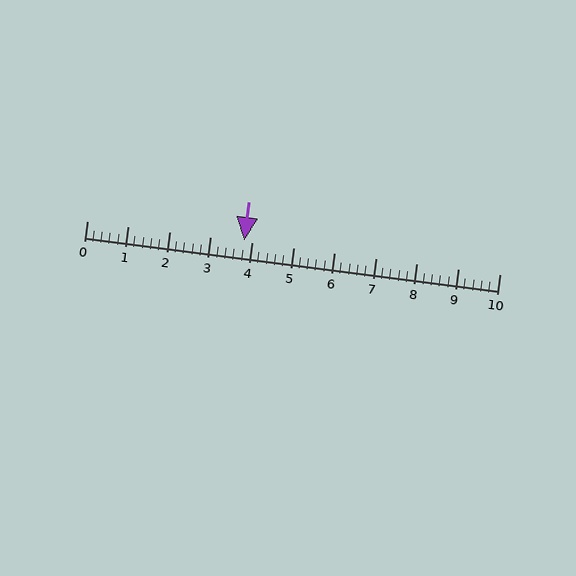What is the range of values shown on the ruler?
The ruler shows values from 0 to 10.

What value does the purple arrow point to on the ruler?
The purple arrow points to approximately 3.8.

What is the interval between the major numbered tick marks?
The major tick marks are spaced 1 units apart.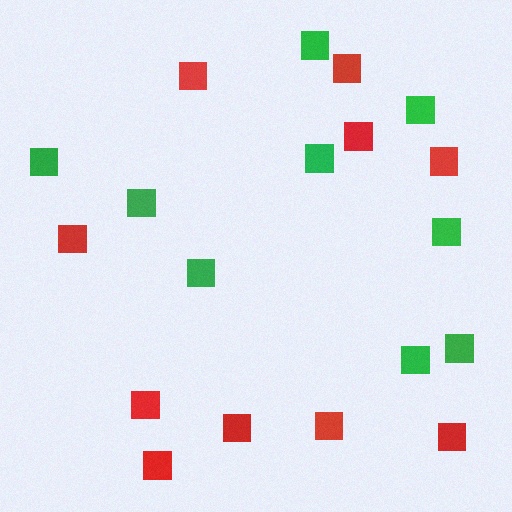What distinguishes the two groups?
There are 2 groups: one group of red squares (10) and one group of green squares (9).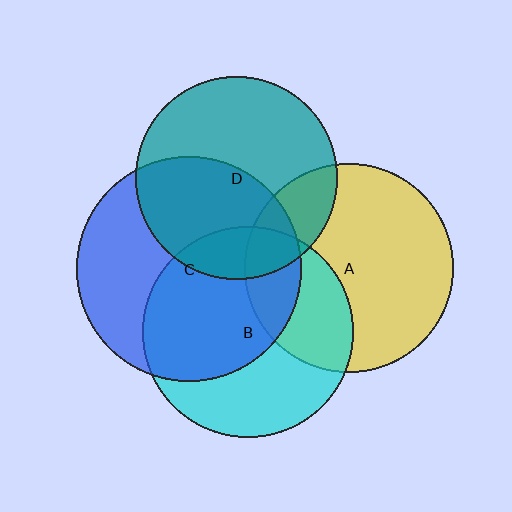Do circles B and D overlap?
Yes.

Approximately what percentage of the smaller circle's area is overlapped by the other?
Approximately 15%.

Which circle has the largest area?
Circle C (blue).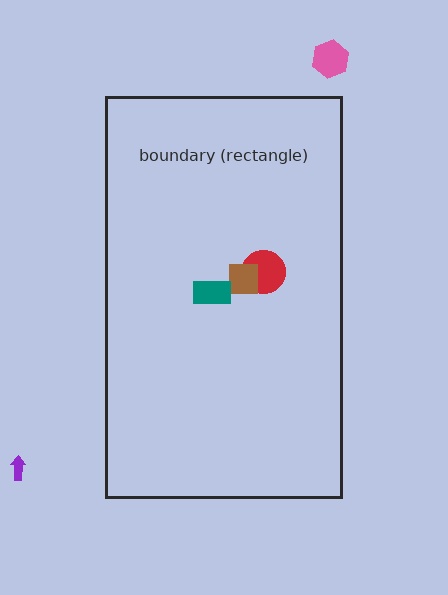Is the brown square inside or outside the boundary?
Inside.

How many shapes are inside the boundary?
3 inside, 2 outside.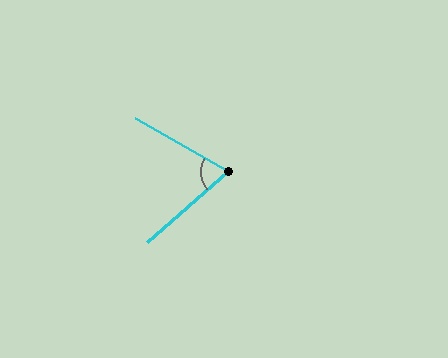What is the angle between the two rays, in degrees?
Approximately 71 degrees.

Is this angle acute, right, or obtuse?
It is acute.